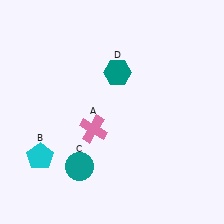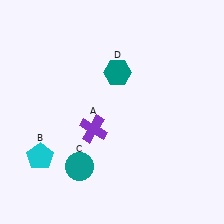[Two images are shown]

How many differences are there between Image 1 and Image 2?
There is 1 difference between the two images.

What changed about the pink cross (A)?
In Image 1, A is pink. In Image 2, it changed to purple.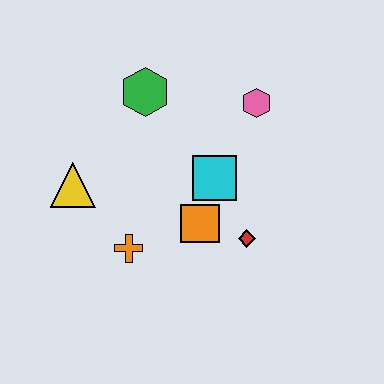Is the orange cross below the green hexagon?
Yes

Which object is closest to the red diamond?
The orange square is closest to the red diamond.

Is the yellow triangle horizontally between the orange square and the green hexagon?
No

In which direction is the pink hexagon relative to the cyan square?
The pink hexagon is above the cyan square.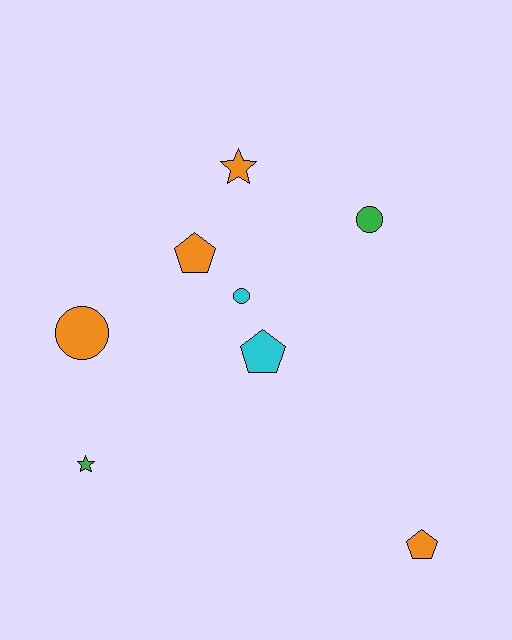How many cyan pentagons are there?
There is 1 cyan pentagon.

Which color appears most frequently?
Orange, with 4 objects.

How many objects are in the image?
There are 8 objects.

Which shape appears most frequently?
Circle, with 3 objects.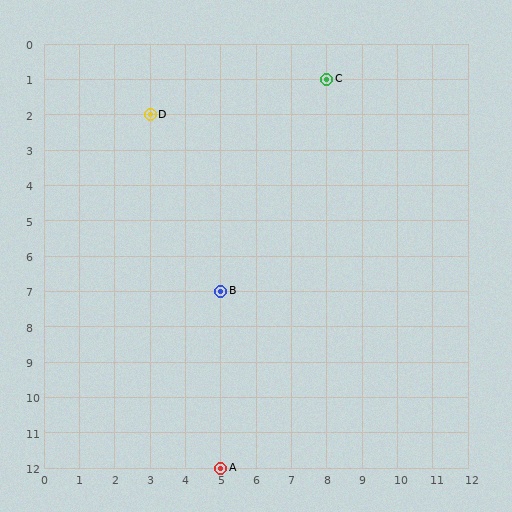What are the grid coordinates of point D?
Point D is at grid coordinates (3, 2).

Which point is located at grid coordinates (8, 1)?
Point C is at (8, 1).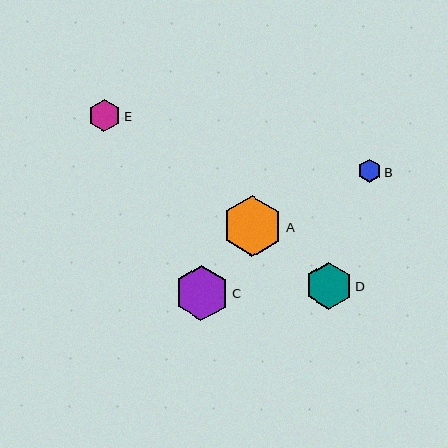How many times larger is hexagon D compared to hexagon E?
Hexagon D is approximately 1.4 times the size of hexagon E.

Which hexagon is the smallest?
Hexagon B is the smallest with a size of approximately 23 pixels.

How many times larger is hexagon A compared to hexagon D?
Hexagon A is approximately 1.3 times the size of hexagon D.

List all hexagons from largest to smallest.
From largest to smallest: A, C, D, E, B.